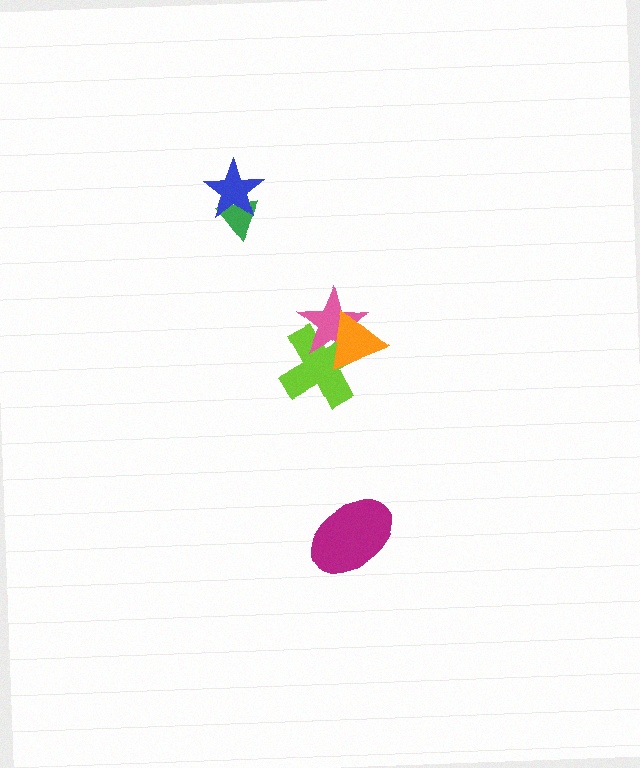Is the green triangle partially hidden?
Yes, it is partially covered by another shape.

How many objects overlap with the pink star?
2 objects overlap with the pink star.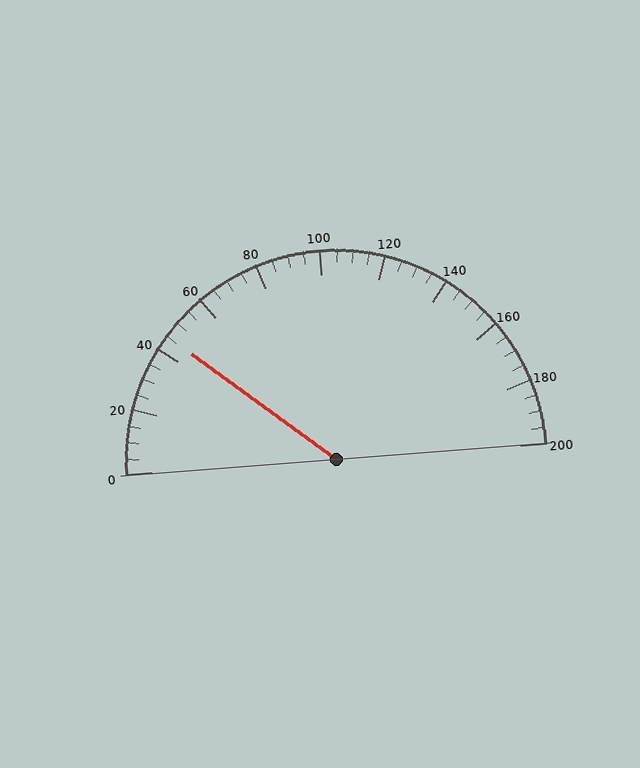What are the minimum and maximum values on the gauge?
The gauge ranges from 0 to 200.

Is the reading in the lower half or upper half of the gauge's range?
The reading is in the lower half of the range (0 to 200).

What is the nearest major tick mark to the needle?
The nearest major tick mark is 40.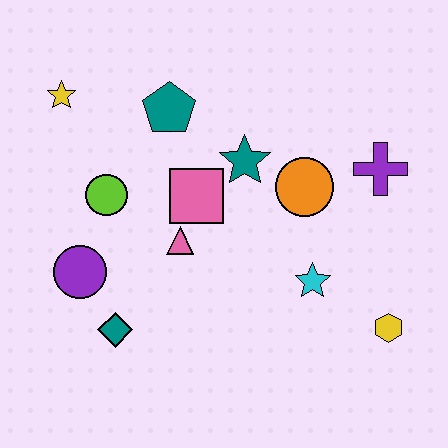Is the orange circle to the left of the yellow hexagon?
Yes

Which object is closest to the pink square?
The pink triangle is closest to the pink square.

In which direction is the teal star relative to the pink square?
The teal star is to the right of the pink square.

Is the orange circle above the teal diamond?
Yes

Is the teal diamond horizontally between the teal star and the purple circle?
Yes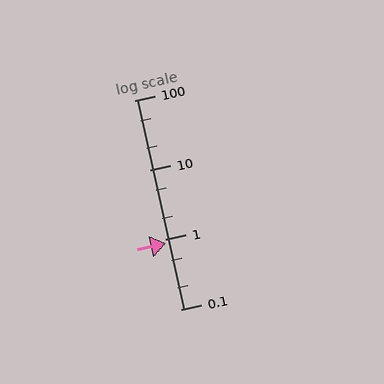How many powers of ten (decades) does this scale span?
The scale spans 3 decades, from 0.1 to 100.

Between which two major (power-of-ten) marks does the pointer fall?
The pointer is between 0.1 and 1.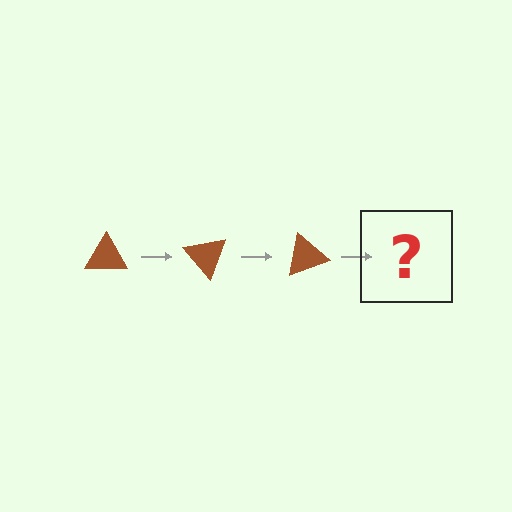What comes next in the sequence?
The next element should be a brown triangle rotated 150 degrees.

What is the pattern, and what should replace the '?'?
The pattern is that the triangle rotates 50 degrees each step. The '?' should be a brown triangle rotated 150 degrees.